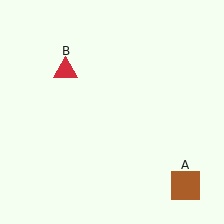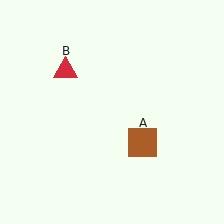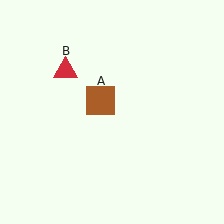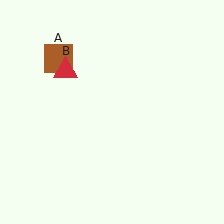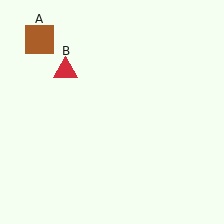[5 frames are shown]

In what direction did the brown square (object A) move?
The brown square (object A) moved up and to the left.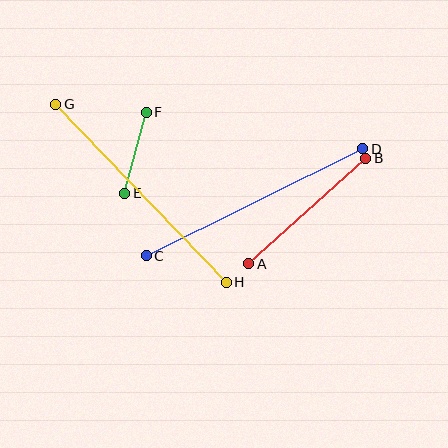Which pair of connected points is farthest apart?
Points G and H are farthest apart.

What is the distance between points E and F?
The distance is approximately 84 pixels.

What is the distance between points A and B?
The distance is approximately 158 pixels.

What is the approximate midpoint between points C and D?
The midpoint is at approximately (254, 202) pixels.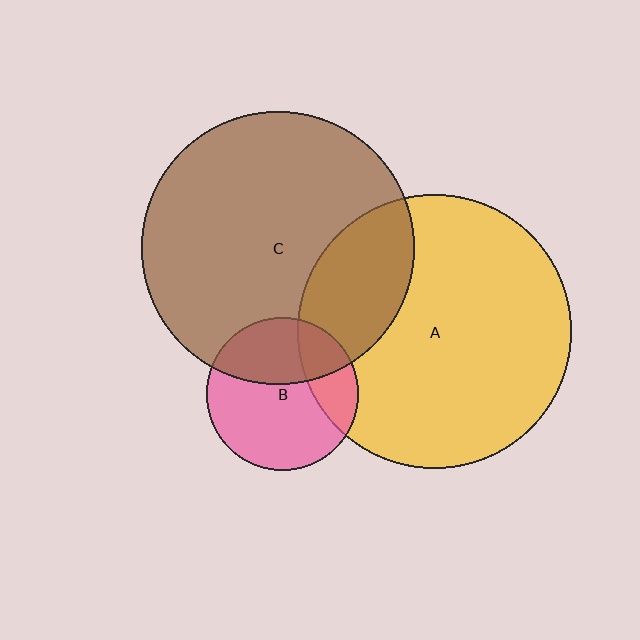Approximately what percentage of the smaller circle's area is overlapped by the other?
Approximately 25%.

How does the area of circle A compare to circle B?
Approximately 3.2 times.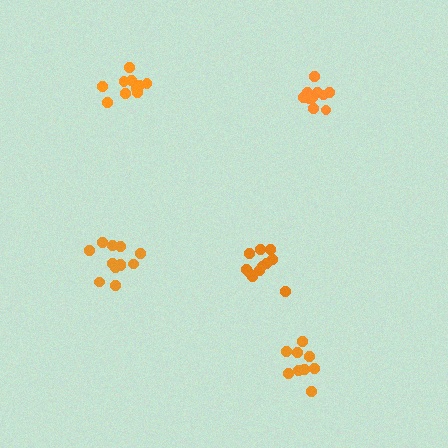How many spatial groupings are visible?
There are 5 spatial groupings.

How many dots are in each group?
Group 1: 11 dots, Group 2: 11 dots, Group 3: 12 dots, Group 4: 10 dots, Group 5: 10 dots (54 total).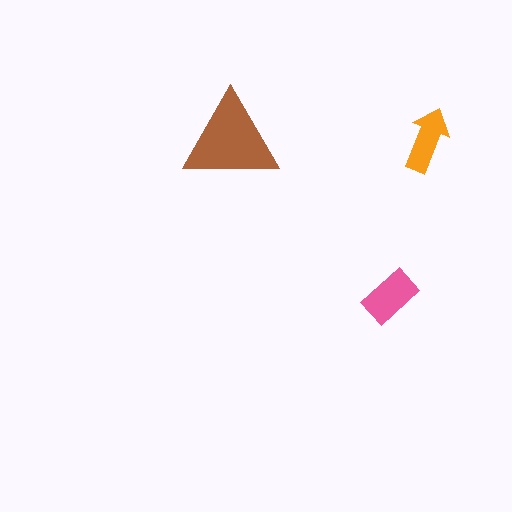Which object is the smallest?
The orange arrow.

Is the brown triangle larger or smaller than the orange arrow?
Larger.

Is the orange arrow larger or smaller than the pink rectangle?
Smaller.